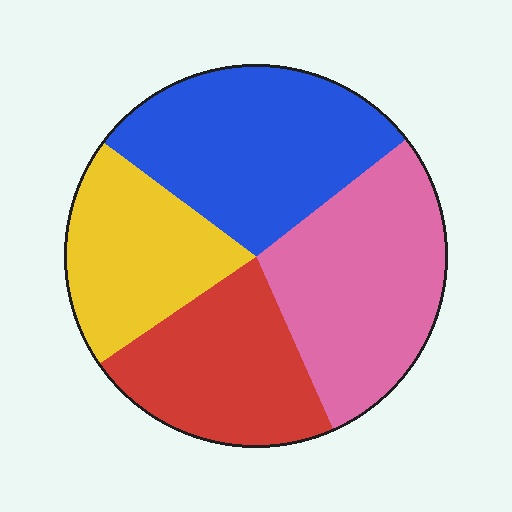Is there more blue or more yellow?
Blue.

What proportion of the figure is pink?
Pink covers around 30% of the figure.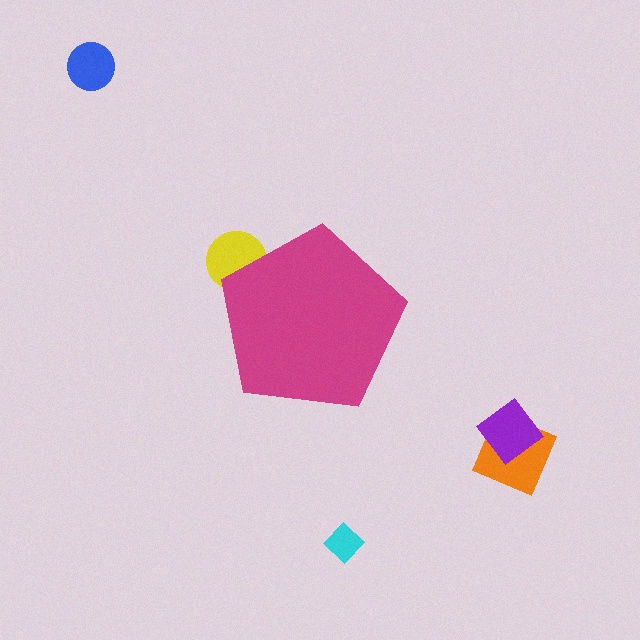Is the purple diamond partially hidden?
No, the purple diamond is fully visible.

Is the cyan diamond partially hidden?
No, the cyan diamond is fully visible.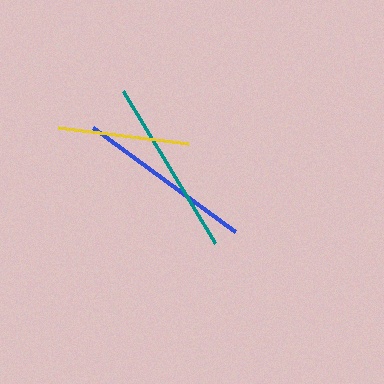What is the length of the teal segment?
The teal segment is approximately 178 pixels long.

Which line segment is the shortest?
The yellow line is the shortest at approximately 131 pixels.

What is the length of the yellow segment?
The yellow segment is approximately 131 pixels long.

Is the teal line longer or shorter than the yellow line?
The teal line is longer than the yellow line.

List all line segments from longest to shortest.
From longest to shortest: teal, blue, yellow.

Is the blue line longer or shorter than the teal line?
The teal line is longer than the blue line.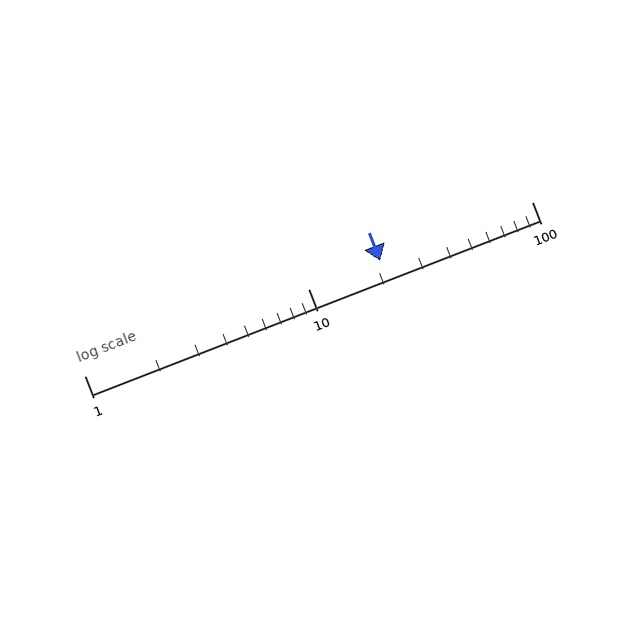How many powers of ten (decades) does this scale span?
The scale spans 2 decades, from 1 to 100.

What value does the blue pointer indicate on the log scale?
The pointer indicates approximately 21.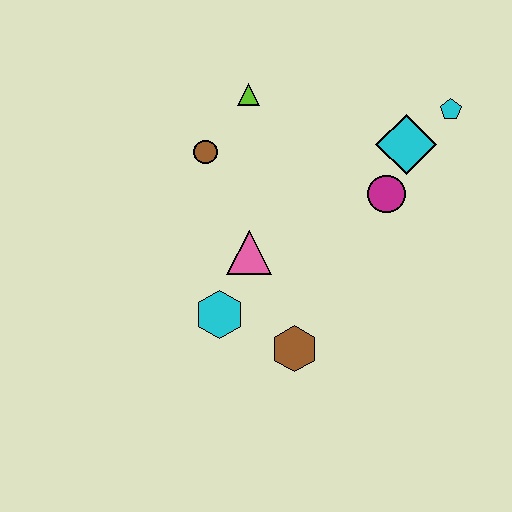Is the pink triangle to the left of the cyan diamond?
Yes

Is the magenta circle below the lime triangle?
Yes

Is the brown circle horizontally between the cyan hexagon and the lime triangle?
No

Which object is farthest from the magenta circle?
The cyan hexagon is farthest from the magenta circle.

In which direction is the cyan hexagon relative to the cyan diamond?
The cyan hexagon is to the left of the cyan diamond.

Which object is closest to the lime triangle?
The brown circle is closest to the lime triangle.